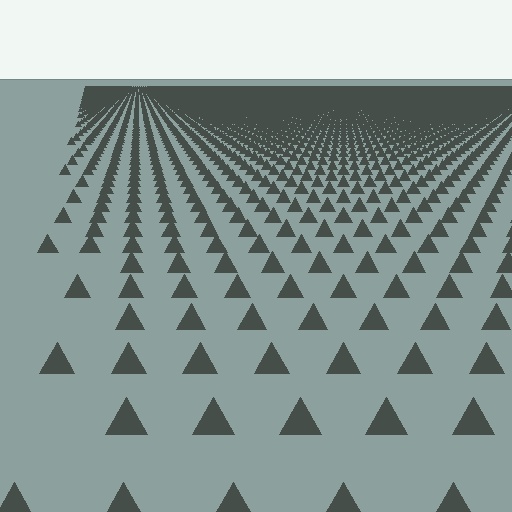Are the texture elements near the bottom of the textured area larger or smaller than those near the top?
Larger. Near the bottom, elements are closer to the viewer and appear at a bigger on-screen size.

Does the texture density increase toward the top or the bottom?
Density increases toward the top.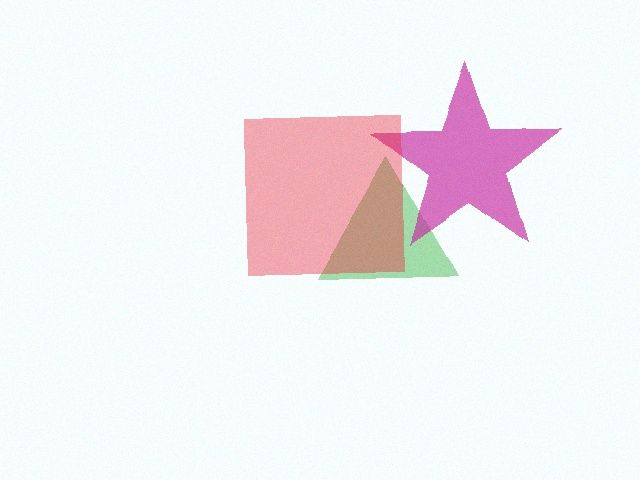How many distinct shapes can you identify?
There are 3 distinct shapes: a green triangle, a magenta star, a red square.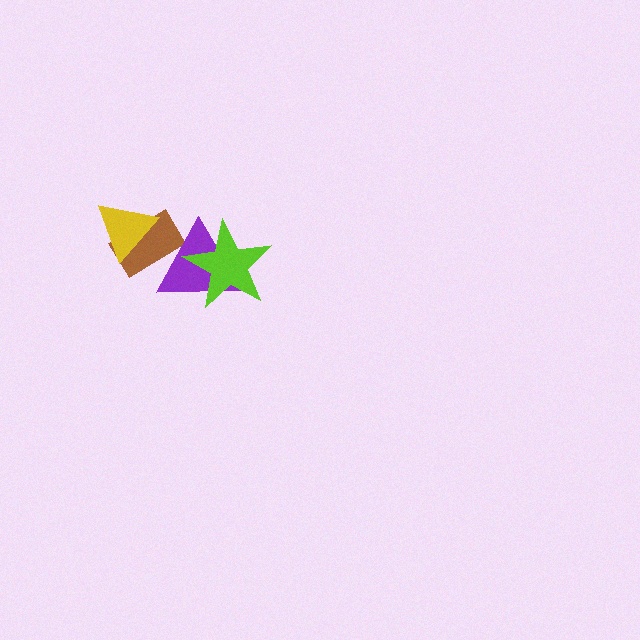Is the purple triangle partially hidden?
Yes, it is partially covered by another shape.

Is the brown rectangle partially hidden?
Yes, it is partially covered by another shape.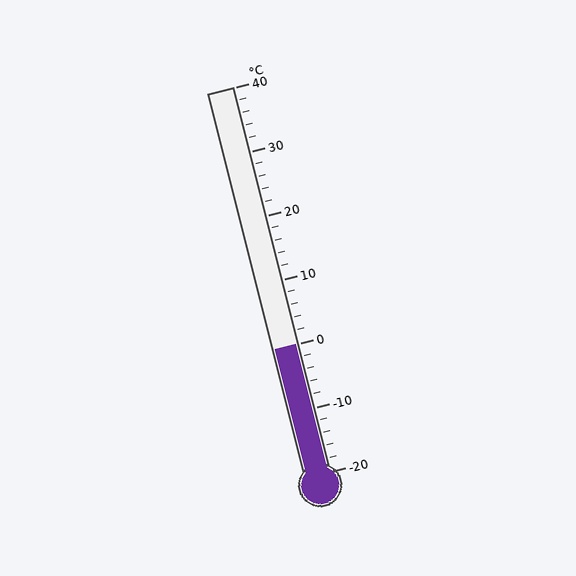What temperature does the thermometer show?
The thermometer shows approximately 0°C.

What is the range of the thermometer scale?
The thermometer scale ranges from -20°C to 40°C.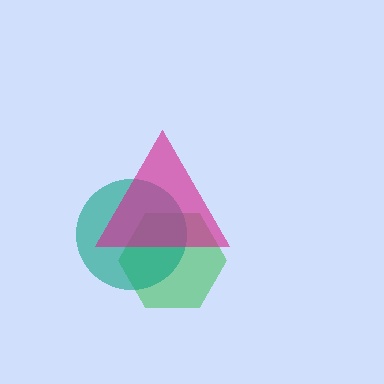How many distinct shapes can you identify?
There are 3 distinct shapes: a green hexagon, a teal circle, a magenta triangle.